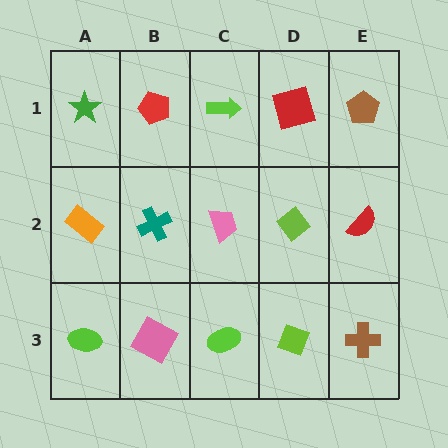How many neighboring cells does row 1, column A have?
2.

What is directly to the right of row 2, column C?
A lime diamond.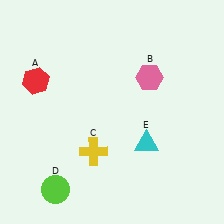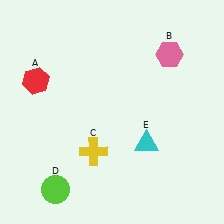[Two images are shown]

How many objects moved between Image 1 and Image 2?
1 object moved between the two images.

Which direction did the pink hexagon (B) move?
The pink hexagon (B) moved up.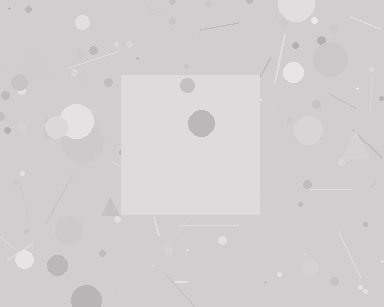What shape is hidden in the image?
A square is hidden in the image.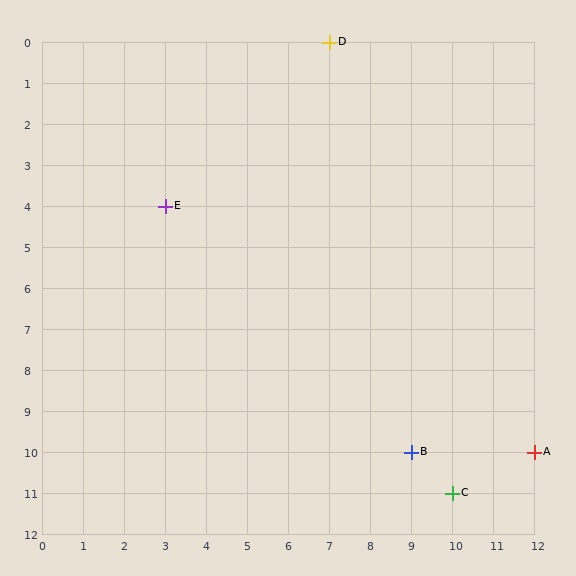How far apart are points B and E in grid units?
Points B and E are 6 columns and 6 rows apart (about 8.5 grid units diagonally).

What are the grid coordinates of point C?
Point C is at grid coordinates (10, 11).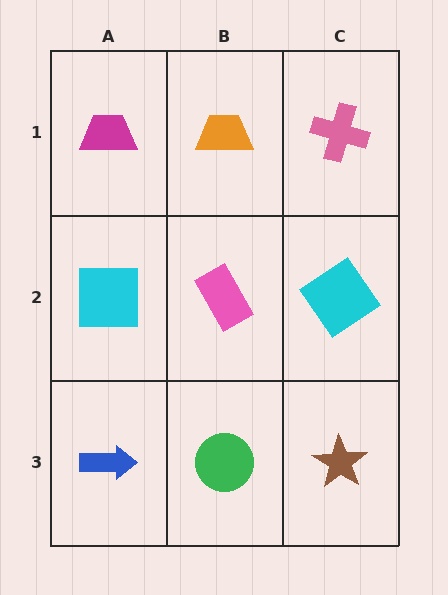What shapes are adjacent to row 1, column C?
A cyan diamond (row 2, column C), an orange trapezoid (row 1, column B).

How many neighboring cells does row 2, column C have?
3.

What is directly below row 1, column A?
A cyan square.